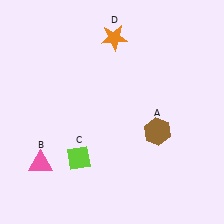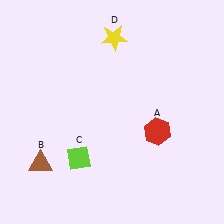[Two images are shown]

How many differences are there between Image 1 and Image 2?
There are 3 differences between the two images.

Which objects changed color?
A changed from brown to red. B changed from pink to brown. D changed from orange to yellow.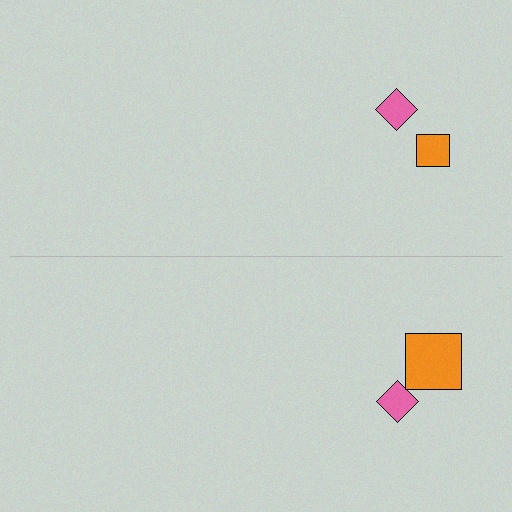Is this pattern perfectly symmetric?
No, the pattern is not perfectly symmetric. The orange square on the bottom side has a different size than its mirror counterpart.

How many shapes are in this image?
There are 4 shapes in this image.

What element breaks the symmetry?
The orange square on the bottom side has a different size than its mirror counterpart.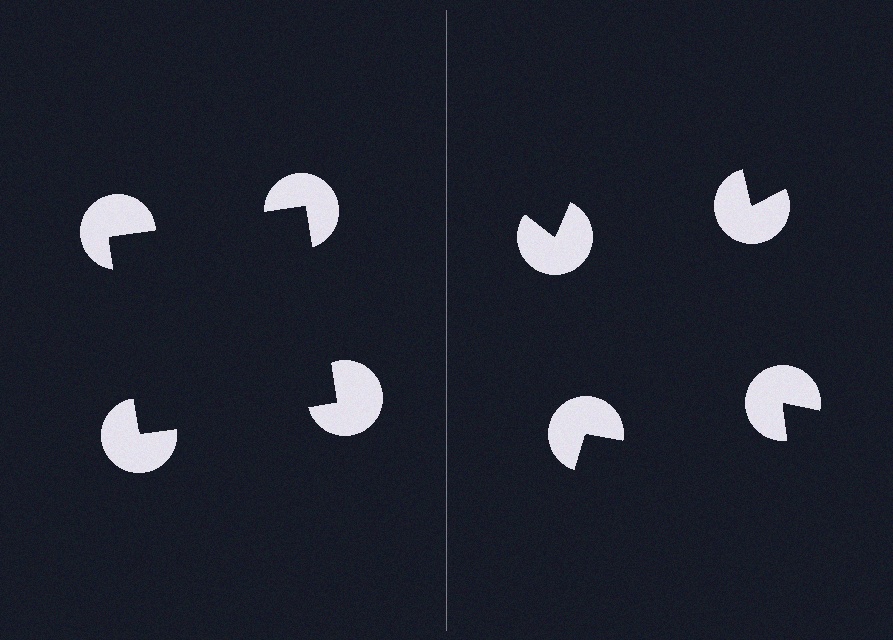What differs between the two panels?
The pac-man discs are positioned identically on both sides; only the wedge orientations differ. On the left they align to a square; on the right they are misaligned.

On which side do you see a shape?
An illusory square appears on the left side. On the right side the wedge cuts are rotated, so no coherent shape forms.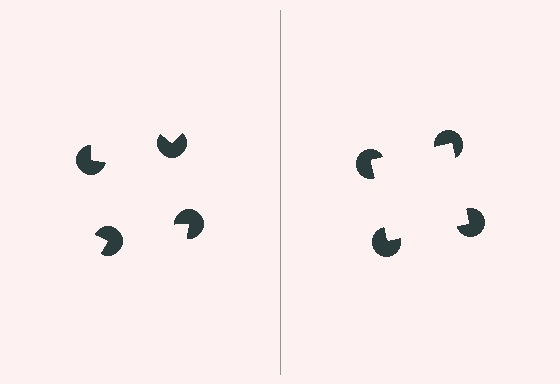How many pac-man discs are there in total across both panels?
8 — 4 on each side.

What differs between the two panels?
The pac-man discs are positioned identically on both sides; only the wedge orientations differ. On the right they align to a square; on the left they are misaligned.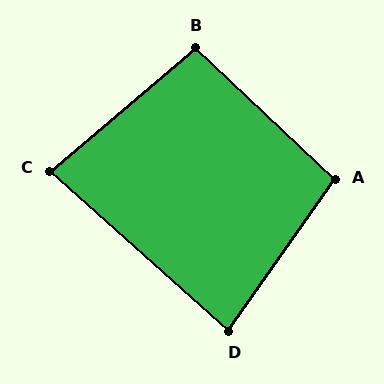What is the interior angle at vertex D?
Approximately 83 degrees (acute).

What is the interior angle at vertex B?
Approximately 97 degrees (obtuse).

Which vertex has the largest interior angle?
A, at approximately 98 degrees.